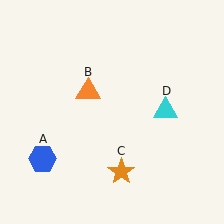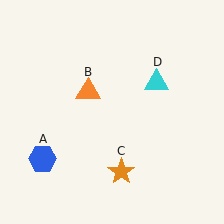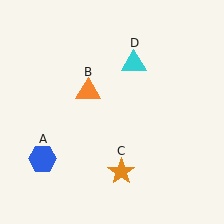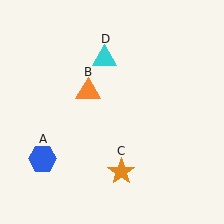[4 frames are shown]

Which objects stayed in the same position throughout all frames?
Blue hexagon (object A) and orange triangle (object B) and orange star (object C) remained stationary.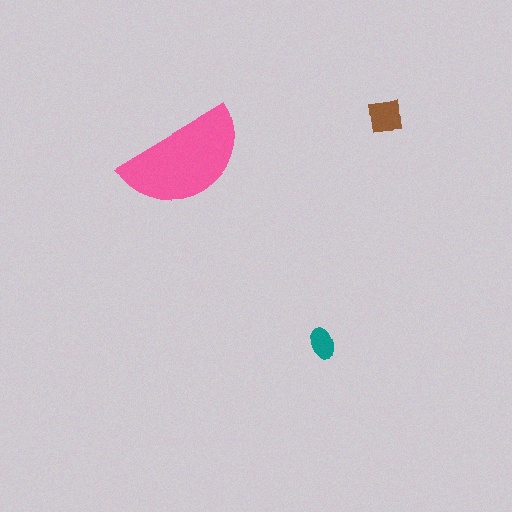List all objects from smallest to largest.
The teal ellipse, the brown square, the pink semicircle.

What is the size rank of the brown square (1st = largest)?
2nd.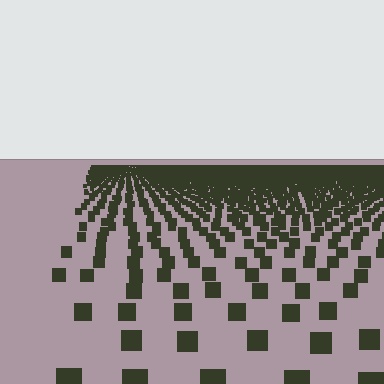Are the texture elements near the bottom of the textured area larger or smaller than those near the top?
Larger. Near the bottom, elements are closer to the viewer and appear at a bigger on-screen size.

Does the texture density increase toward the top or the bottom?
Density increases toward the top.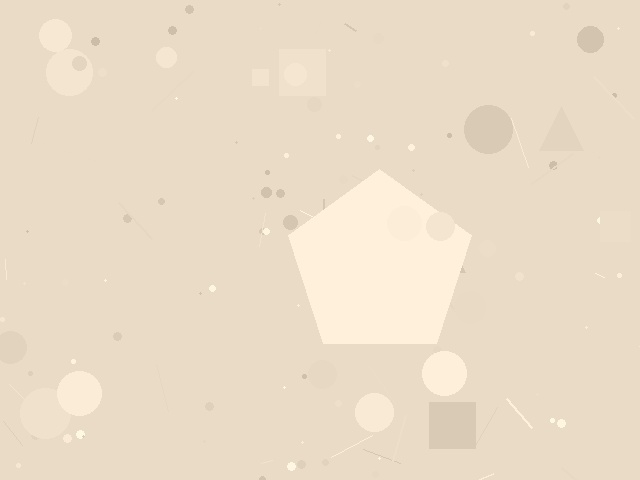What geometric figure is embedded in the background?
A pentagon is embedded in the background.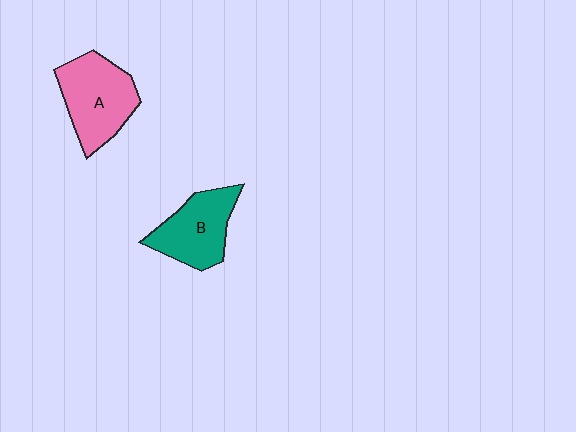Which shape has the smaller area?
Shape B (teal).